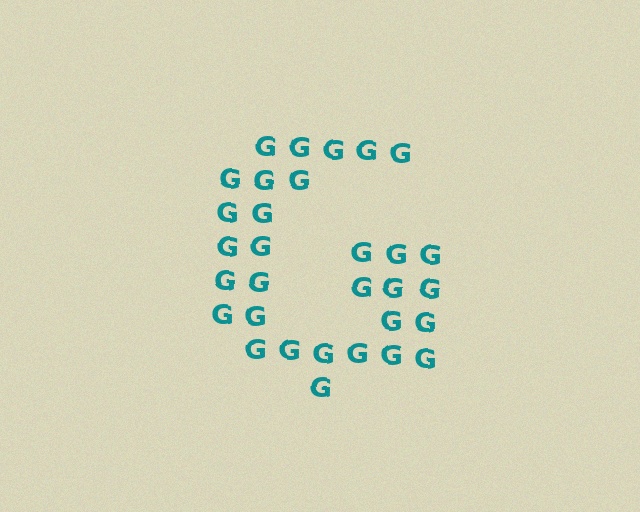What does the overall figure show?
The overall figure shows the letter G.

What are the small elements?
The small elements are letter G's.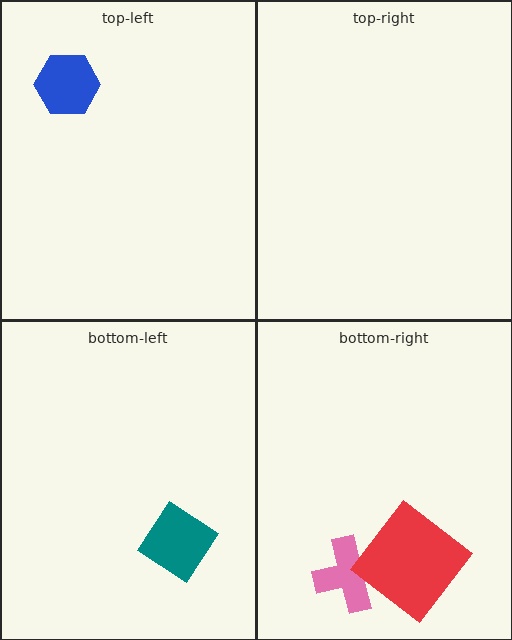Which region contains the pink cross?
The bottom-right region.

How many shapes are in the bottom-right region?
2.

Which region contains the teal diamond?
The bottom-left region.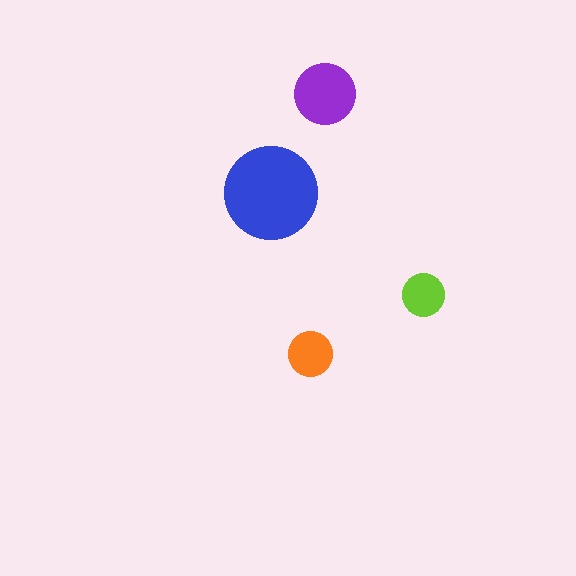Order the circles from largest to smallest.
the blue one, the purple one, the orange one, the lime one.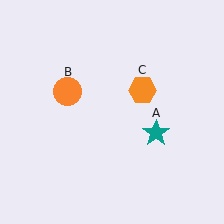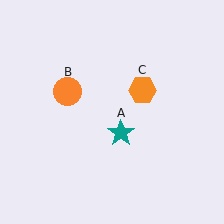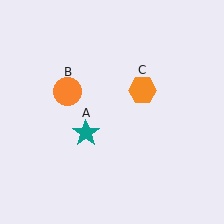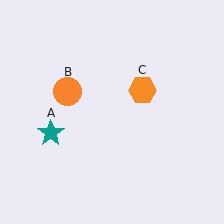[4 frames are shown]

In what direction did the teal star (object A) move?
The teal star (object A) moved left.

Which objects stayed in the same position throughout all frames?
Orange circle (object B) and orange hexagon (object C) remained stationary.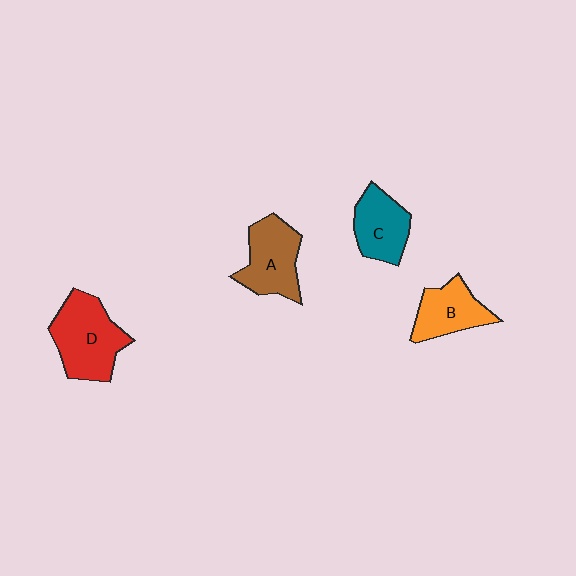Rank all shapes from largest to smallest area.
From largest to smallest: D (red), A (brown), C (teal), B (orange).